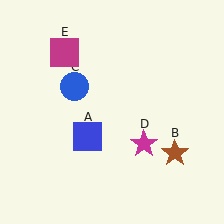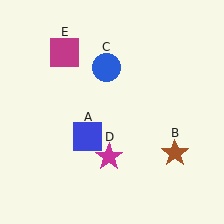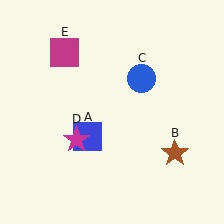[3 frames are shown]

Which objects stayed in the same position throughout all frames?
Blue square (object A) and brown star (object B) and magenta square (object E) remained stationary.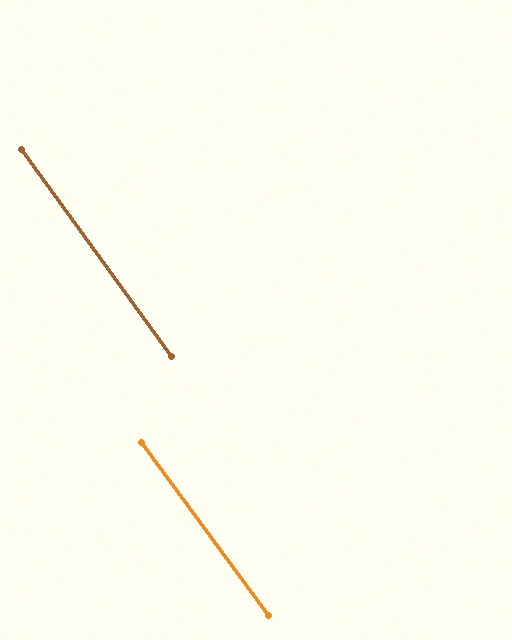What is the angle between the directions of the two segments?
Approximately 1 degree.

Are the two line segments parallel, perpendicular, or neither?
Parallel — their directions differ by only 0.5°.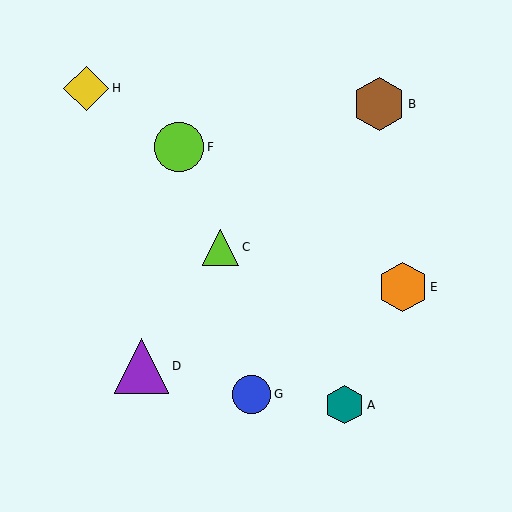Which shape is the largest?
The purple triangle (labeled D) is the largest.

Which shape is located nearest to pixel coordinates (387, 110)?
The brown hexagon (labeled B) at (379, 104) is nearest to that location.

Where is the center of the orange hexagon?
The center of the orange hexagon is at (403, 287).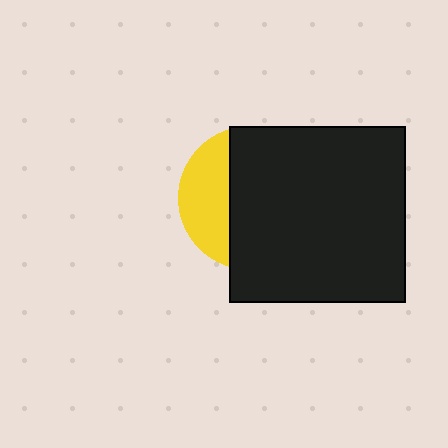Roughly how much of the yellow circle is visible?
A small part of it is visible (roughly 32%).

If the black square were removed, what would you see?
You would see the complete yellow circle.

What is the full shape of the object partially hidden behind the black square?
The partially hidden object is a yellow circle.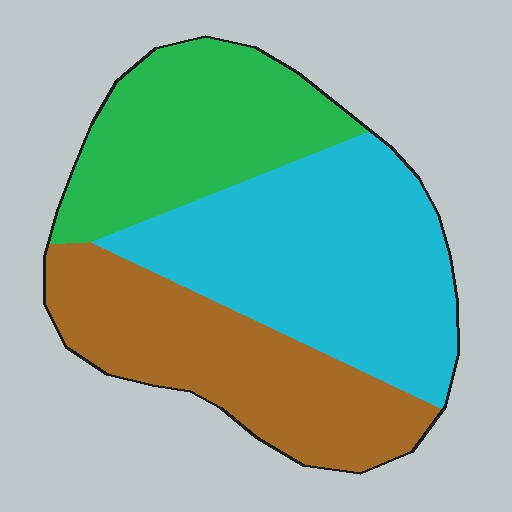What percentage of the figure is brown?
Brown covers 31% of the figure.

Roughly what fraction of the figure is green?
Green takes up about one quarter (1/4) of the figure.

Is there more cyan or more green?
Cyan.